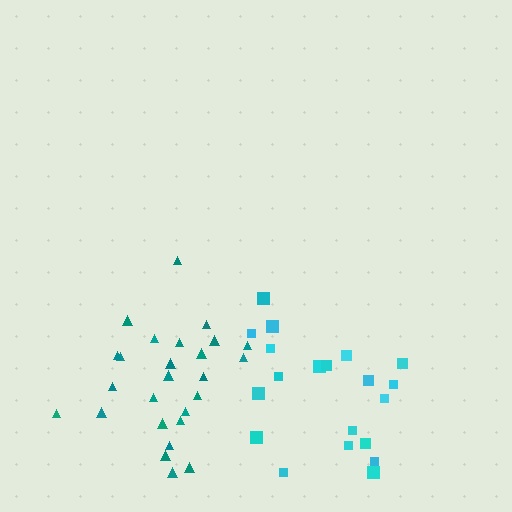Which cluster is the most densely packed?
Teal.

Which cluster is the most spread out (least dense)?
Cyan.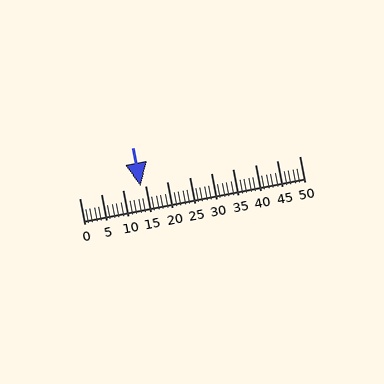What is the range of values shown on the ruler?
The ruler shows values from 0 to 50.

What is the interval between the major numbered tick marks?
The major tick marks are spaced 5 units apart.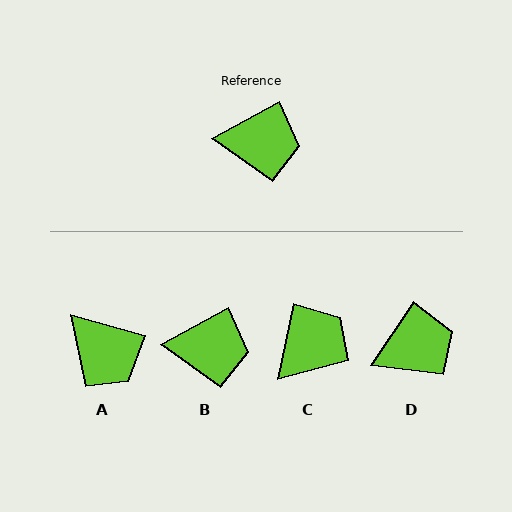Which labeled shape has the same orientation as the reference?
B.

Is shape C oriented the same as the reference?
No, it is off by about 49 degrees.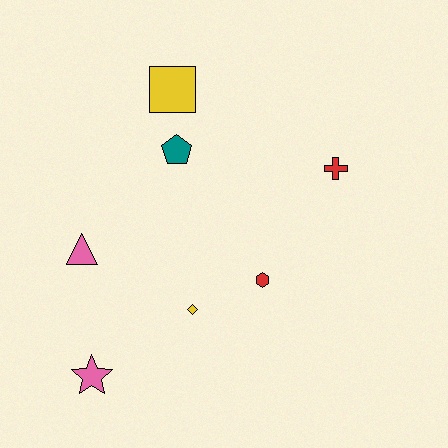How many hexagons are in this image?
There is 1 hexagon.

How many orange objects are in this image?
There are no orange objects.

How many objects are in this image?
There are 7 objects.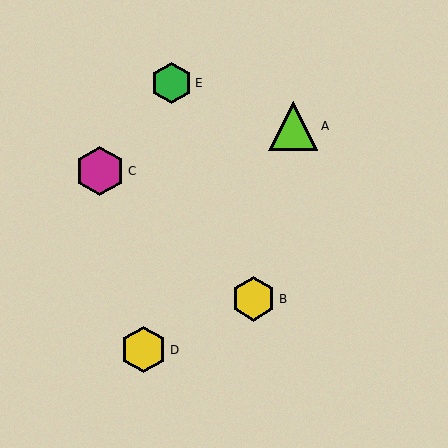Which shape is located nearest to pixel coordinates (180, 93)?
The green hexagon (labeled E) at (172, 83) is nearest to that location.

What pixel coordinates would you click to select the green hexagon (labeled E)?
Click at (172, 83) to select the green hexagon E.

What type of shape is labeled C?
Shape C is a magenta hexagon.